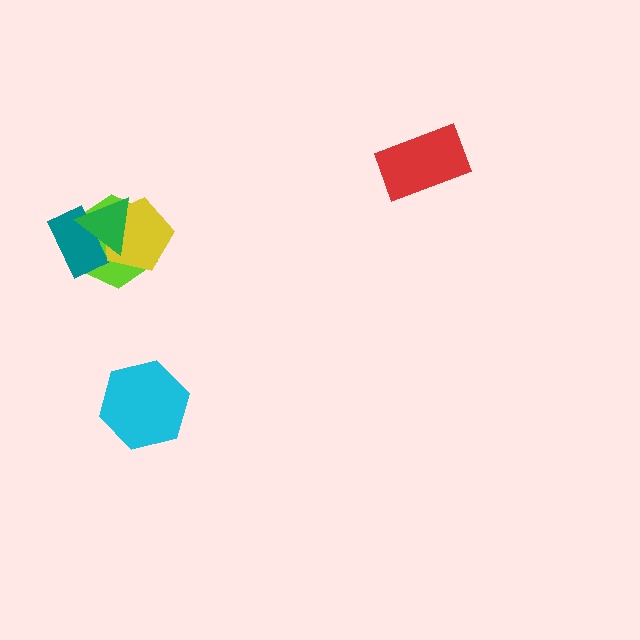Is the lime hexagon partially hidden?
Yes, it is partially covered by another shape.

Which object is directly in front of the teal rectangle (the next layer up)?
The yellow pentagon is directly in front of the teal rectangle.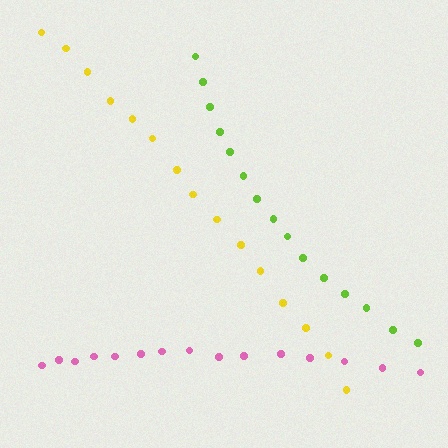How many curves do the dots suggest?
There are 3 distinct paths.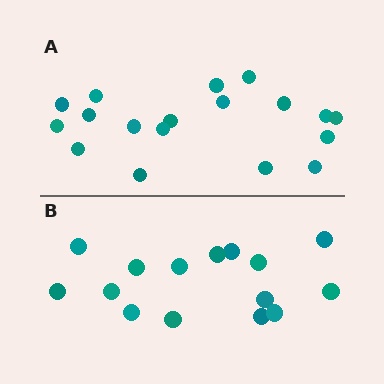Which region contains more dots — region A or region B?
Region A (the top region) has more dots.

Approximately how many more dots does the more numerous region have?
Region A has just a few more — roughly 2 or 3 more dots than region B.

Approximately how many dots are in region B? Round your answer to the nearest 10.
About 20 dots. (The exact count is 15, which rounds to 20.)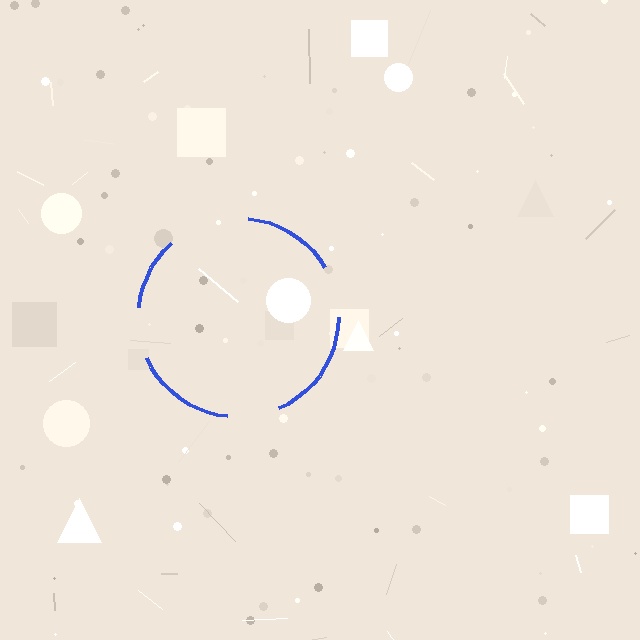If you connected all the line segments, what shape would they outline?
They would outline a circle.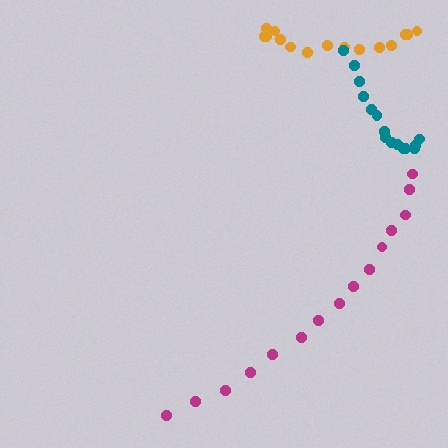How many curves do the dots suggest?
There are 3 distinct paths.